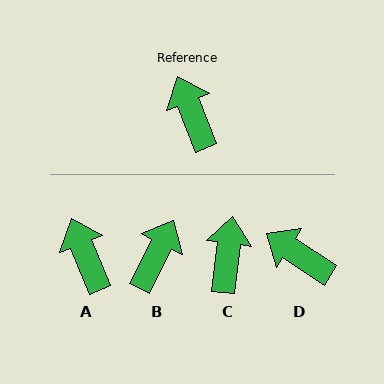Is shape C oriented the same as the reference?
No, it is off by about 29 degrees.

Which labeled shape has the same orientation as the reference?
A.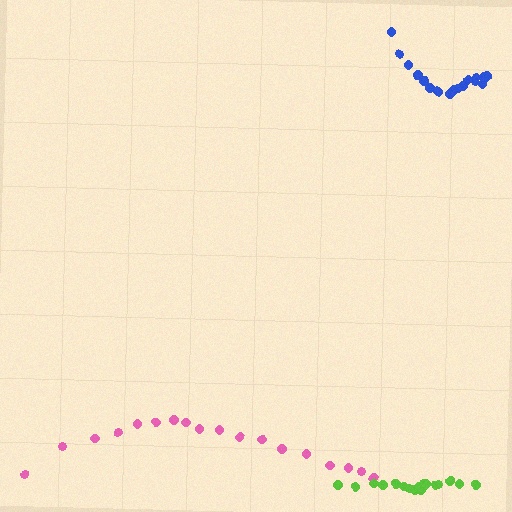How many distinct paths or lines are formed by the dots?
There are 3 distinct paths.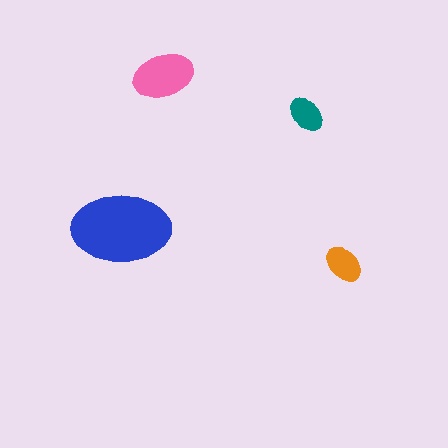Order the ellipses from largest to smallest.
the blue one, the pink one, the orange one, the teal one.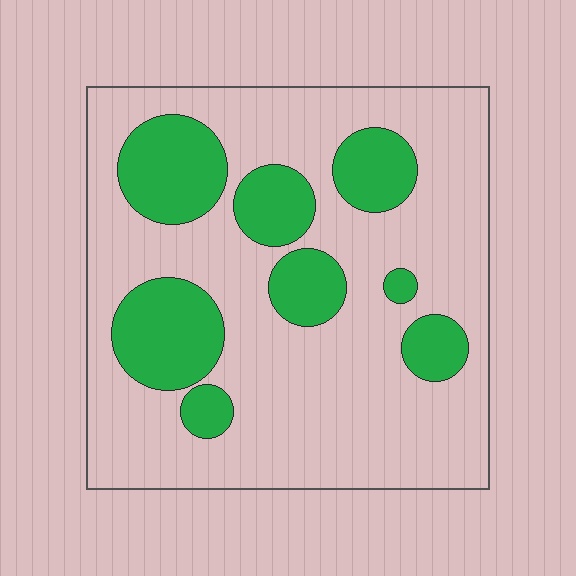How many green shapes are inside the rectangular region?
8.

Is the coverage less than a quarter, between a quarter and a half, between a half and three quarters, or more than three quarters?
Between a quarter and a half.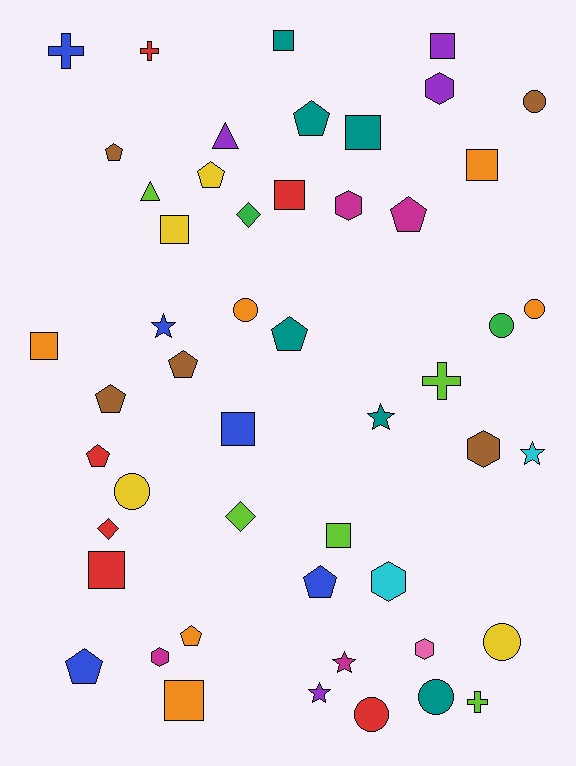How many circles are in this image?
There are 8 circles.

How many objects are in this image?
There are 50 objects.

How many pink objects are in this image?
There is 1 pink object.